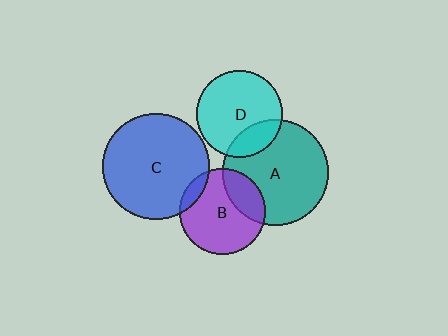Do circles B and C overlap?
Yes.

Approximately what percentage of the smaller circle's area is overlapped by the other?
Approximately 10%.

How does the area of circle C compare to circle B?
Approximately 1.5 times.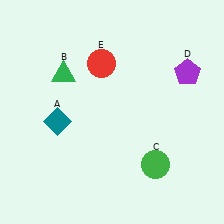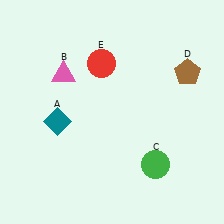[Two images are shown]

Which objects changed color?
B changed from green to pink. D changed from purple to brown.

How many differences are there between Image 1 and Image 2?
There are 2 differences between the two images.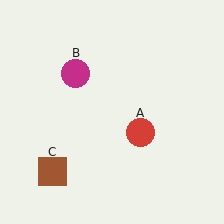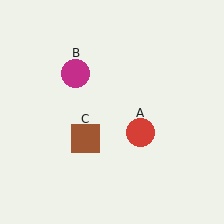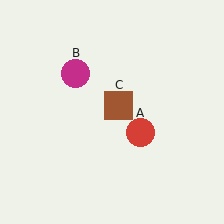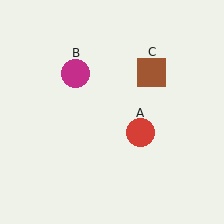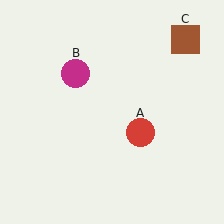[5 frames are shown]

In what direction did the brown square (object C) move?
The brown square (object C) moved up and to the right.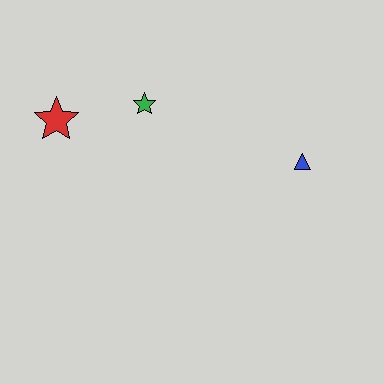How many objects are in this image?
There are 3 objects.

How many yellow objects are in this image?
There are no yellow objects.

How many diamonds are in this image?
There are no diamonds.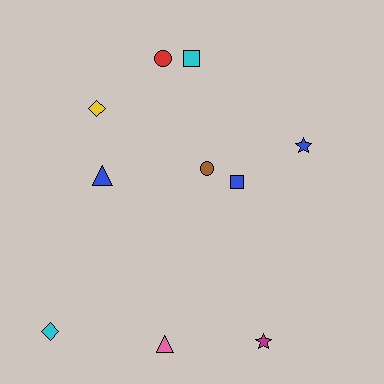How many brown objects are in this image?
There is 1 brown object.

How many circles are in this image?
There are 2 circles.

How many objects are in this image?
There are 10 objects.